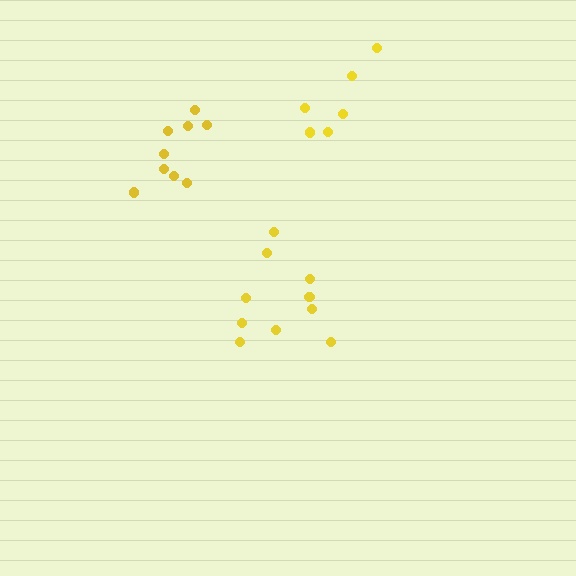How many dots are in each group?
Group 1: 6 dots, Group 2: 10 dots, Group 3: 9 dots (25 total).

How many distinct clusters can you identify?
There are 3 distinct clusters.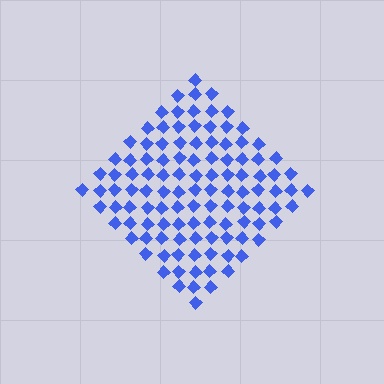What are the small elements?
The small elements are diamonds.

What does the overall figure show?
The overall figure shows a diamond.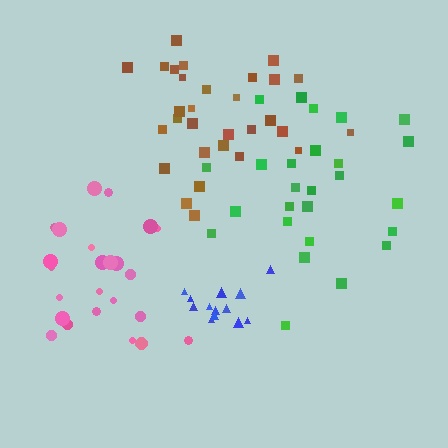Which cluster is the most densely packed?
Blue.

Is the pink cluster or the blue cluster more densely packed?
Blue.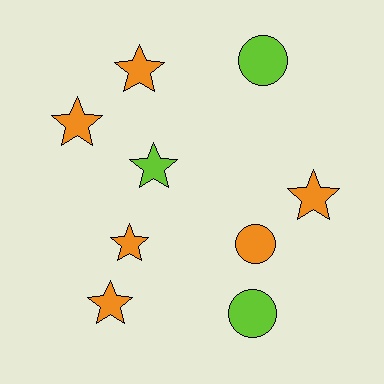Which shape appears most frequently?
Star, with 6 objects.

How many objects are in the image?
There are 9 objects.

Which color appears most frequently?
Orange, with 6 objects.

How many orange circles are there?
There is 1 orange circle.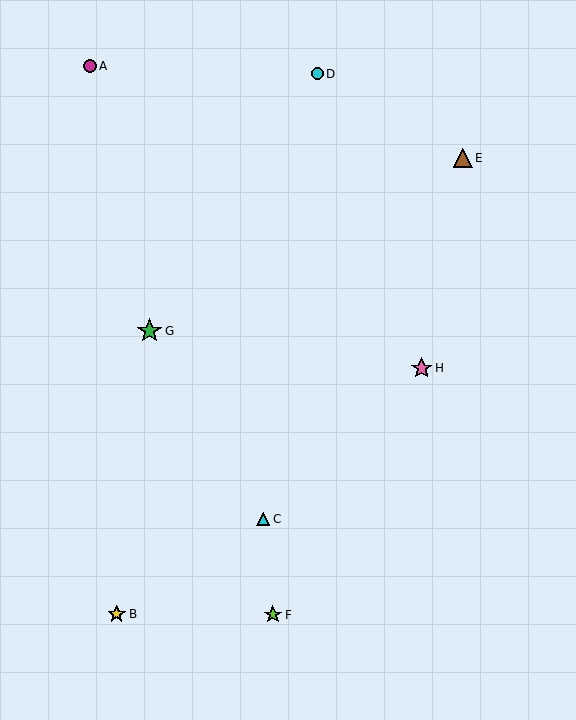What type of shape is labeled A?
Shape A is a magenta circle.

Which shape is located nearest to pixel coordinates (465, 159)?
The brown triangle (labeled E) at (463, 158) is nearest to that location.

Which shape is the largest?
The green star (labeled G) is the largest.